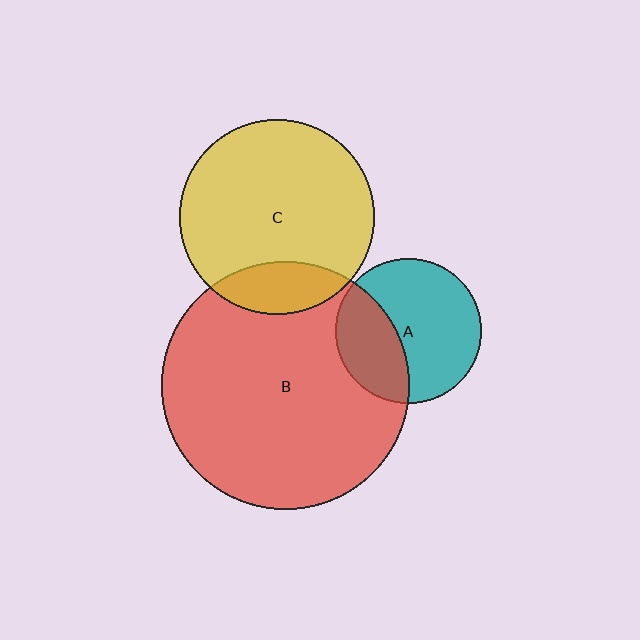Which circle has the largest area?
Circle B (red).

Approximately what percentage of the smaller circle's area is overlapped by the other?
Approximately 15%.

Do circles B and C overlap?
Yes.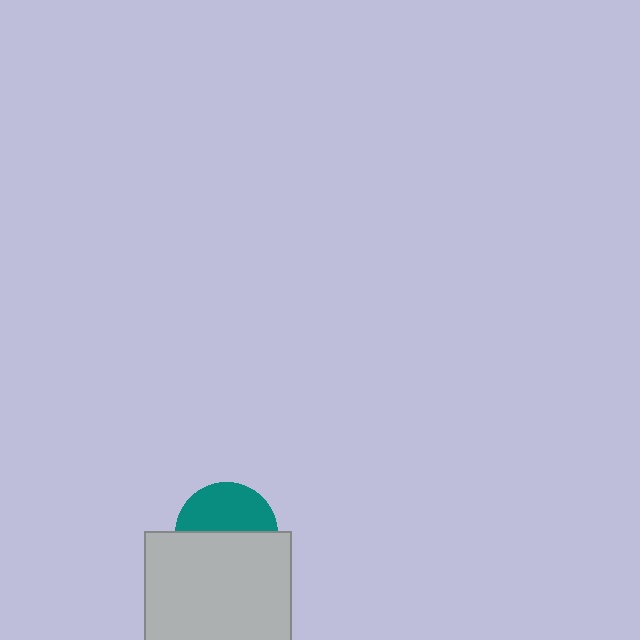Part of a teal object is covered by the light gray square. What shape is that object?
It is a circle.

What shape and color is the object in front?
The object in front is a light gray square.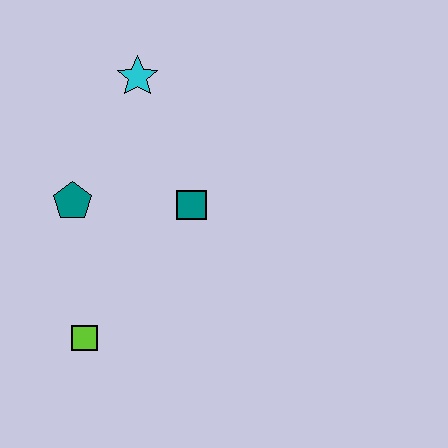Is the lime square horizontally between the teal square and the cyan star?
No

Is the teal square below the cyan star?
Yes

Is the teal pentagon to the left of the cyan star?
Yes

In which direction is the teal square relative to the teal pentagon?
The teal square is to the right of the teal pentagon.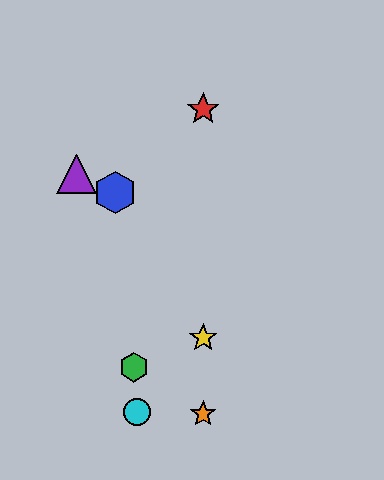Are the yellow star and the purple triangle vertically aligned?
No, the yellow star is at x≈203 and the purple triangle is at x≈77.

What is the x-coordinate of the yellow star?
The yellow star is at x≈203.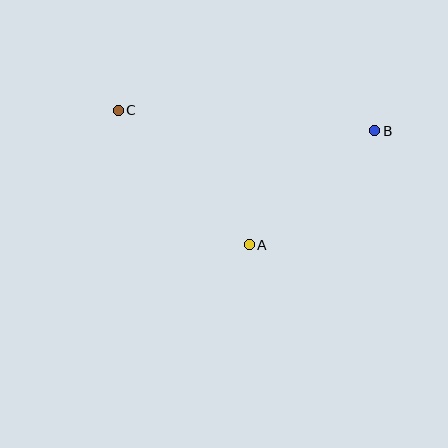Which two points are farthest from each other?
Points B and C are farthest from each other.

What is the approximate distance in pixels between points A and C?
The distance between A and C is approximately 188 pixels.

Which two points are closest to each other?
Points A and B are closest to each other.